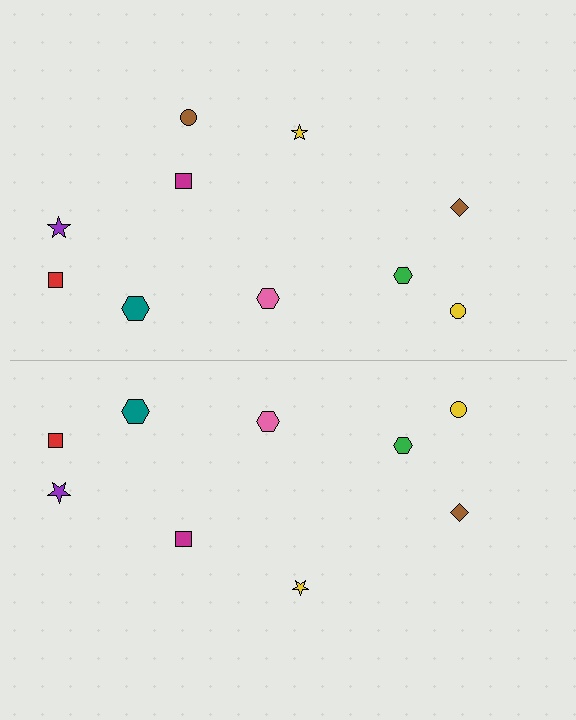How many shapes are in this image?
There are 19 shapes in this image.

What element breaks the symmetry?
A brown circle is missing from the bottom side.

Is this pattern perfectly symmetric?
No, the pattern is not perfectly symmetric. A brown circle is missing from the bottom side.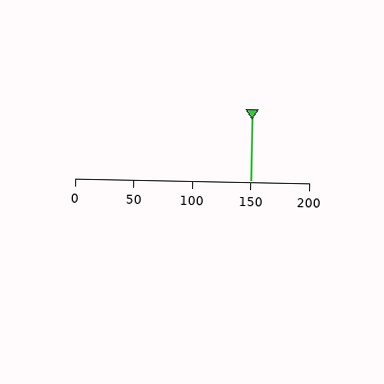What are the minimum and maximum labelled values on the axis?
The axis runs from 0 to 200.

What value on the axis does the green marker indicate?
The marker indicates approximately 150.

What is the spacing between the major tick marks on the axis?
The major ticks are spaced 50 apart.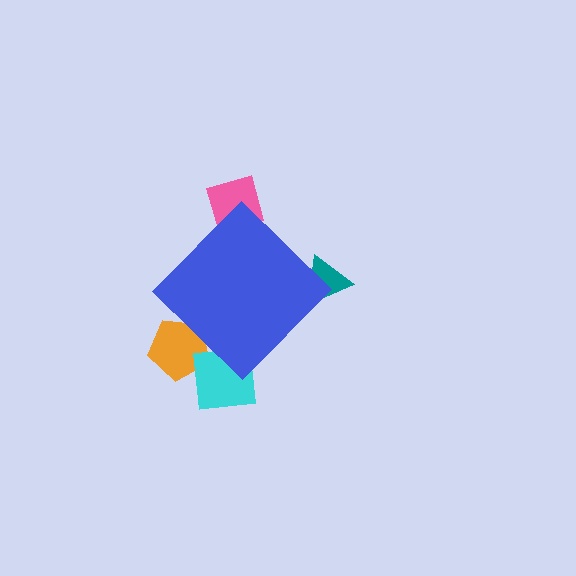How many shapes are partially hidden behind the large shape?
4 shapes are partially hidden.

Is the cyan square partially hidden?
Yes, the cyan square is partially hidden behind the blue diamond.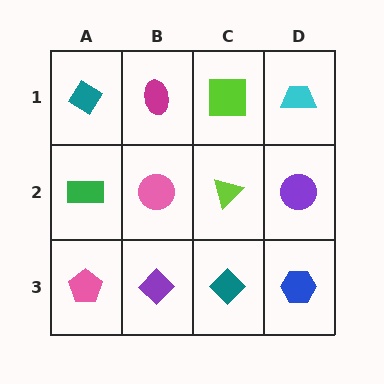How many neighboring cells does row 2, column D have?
3.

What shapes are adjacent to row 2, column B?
A magenta ellipse (row 1, column B), a purple diamond (row 3, column B), a green rectangle (row 2, column A), a lime triangle (row 2, column C).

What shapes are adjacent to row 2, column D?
A cyan trapezoid (row 1, column D), a blue hexagon (row 3, column D), a lime triangle (row 2, column C).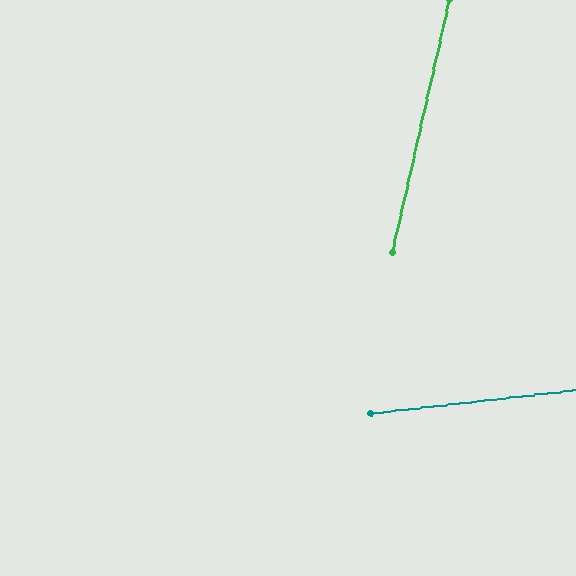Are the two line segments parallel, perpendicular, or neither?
Neither parallel nor perpendicular — they differ by about 71°.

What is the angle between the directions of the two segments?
Approximately 71 degrees.